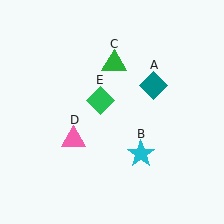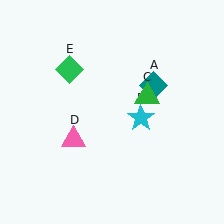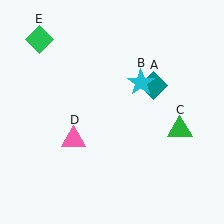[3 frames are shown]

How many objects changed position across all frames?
3 objects changed position: cyan star (object B), green triangle (object C), green diamond (object E).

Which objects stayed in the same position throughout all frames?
Teal diamond (object A) and pink triangle (object D) remained stationary.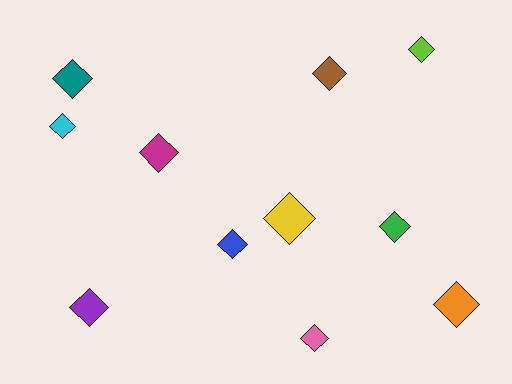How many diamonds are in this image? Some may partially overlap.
There are 11 diamonds.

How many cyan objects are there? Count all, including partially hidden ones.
There is 1 cyan object.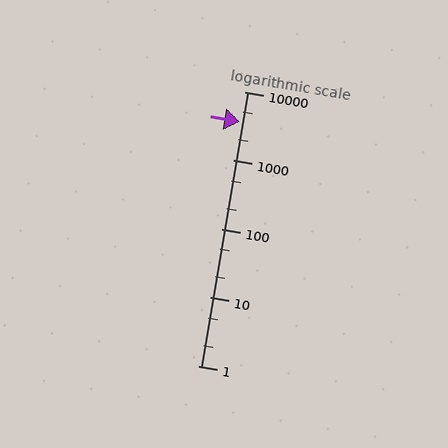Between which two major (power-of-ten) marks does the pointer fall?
The pointer is between 1000 and 10000.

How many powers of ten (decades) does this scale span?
The scale spans 4 decades, from 1 to 10000.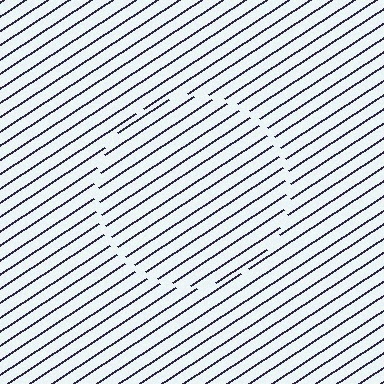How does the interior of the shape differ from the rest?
The interior of the shape contains the same grating, shifted by half a period — the contour is defined by the phase discontinuity where line-ends from the inner and outer gratings abut.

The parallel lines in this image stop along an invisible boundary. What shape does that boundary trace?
An illusory circle. The interior of the shape contains the same grating, shifted by half a period — the contour is defined by the phase discontinuity where line-ends from the inner and outer gratings abut.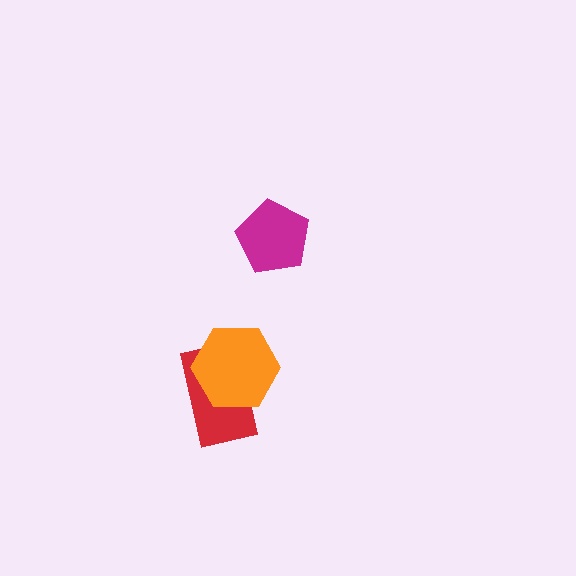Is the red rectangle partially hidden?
Yes, it is partially covered by another shape.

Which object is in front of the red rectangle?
The orange hexagon is in front of the red rectangle.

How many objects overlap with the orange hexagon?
1 object overlaps with the orange hexagon.